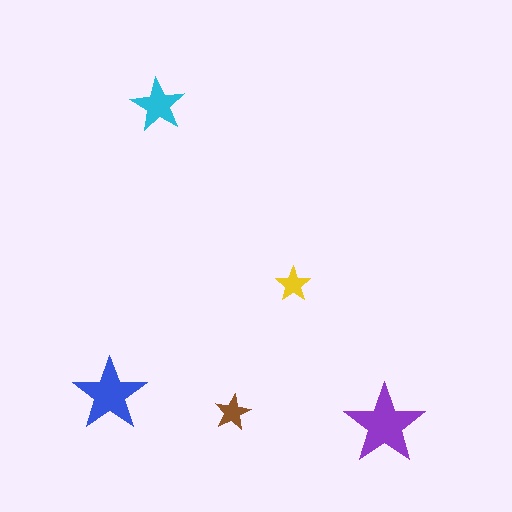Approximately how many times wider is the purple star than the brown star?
About 2 times wider.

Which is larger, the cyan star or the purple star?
The purple one.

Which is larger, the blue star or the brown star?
The blue one.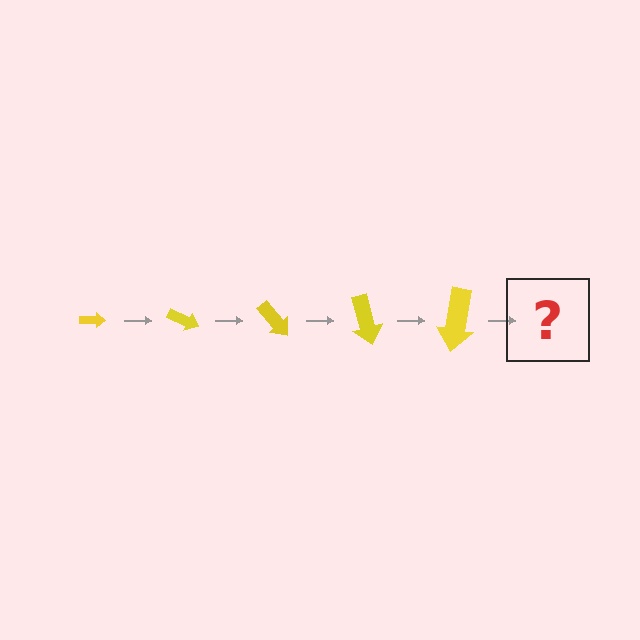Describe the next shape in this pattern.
It should be an arrow, larger than the previous one and rotated 125 degrees from the start.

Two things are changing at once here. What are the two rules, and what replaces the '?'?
The two rules are that the arrow grows larger each step and it rotates 25 degrees each step. The '?' should be an arrow, larger than the previous one and rotated 125 degrees from the start.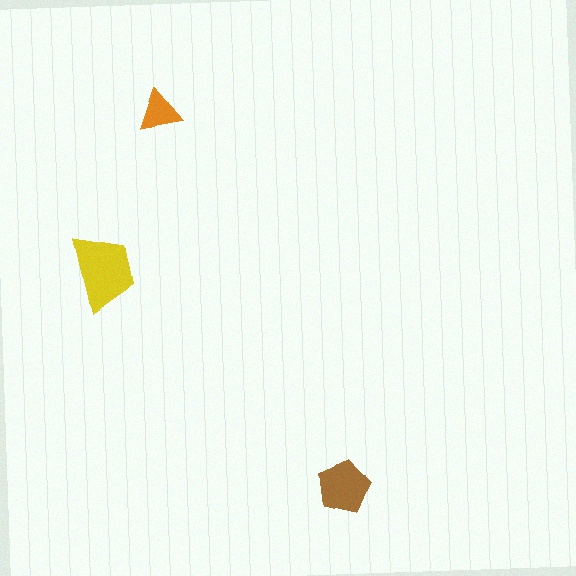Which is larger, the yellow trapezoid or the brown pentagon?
The yellow trapezoid.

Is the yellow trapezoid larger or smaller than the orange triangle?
Larger.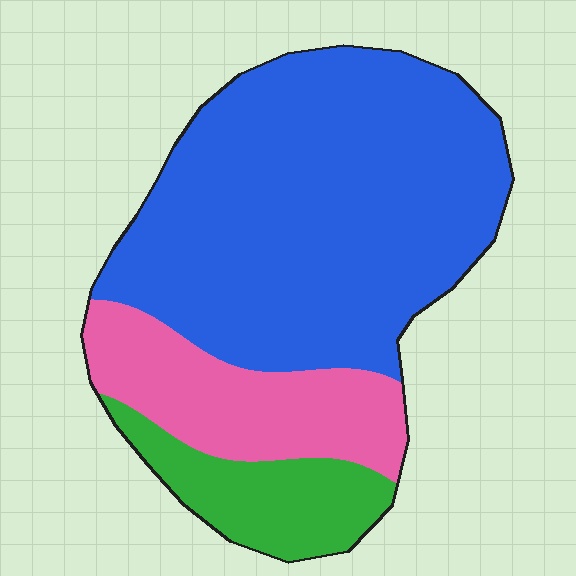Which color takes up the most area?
Blue, at roughly 65%.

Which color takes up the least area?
Green, at roughly 15%.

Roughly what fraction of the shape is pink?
Pink covers 21% of the shape.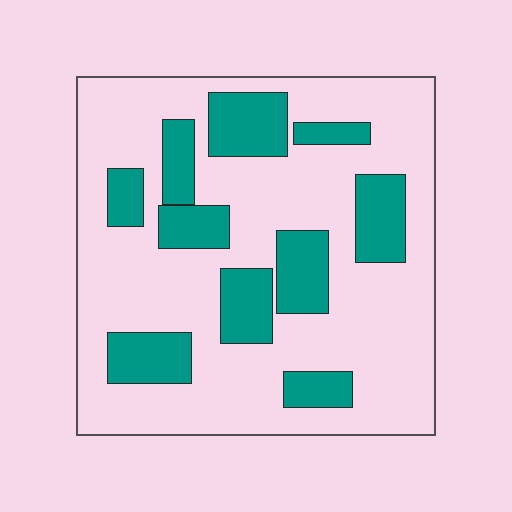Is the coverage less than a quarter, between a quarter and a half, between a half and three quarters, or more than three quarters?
Between a quarter and a half.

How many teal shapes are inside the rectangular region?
10.